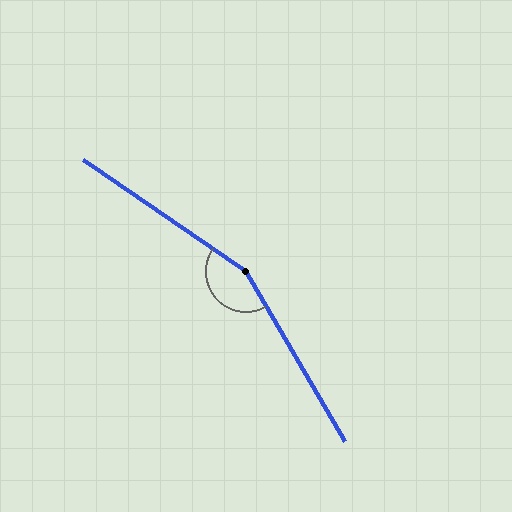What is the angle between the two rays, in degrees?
Approximately 155 degrees.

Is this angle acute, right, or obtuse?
It is obtuse.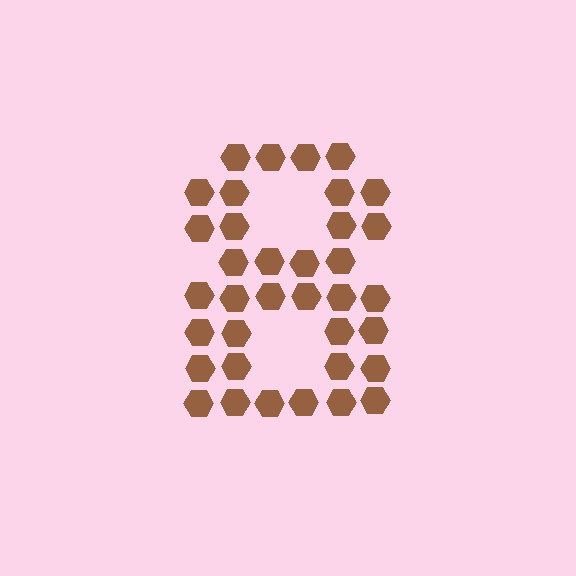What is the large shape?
The large shape is the digit 8.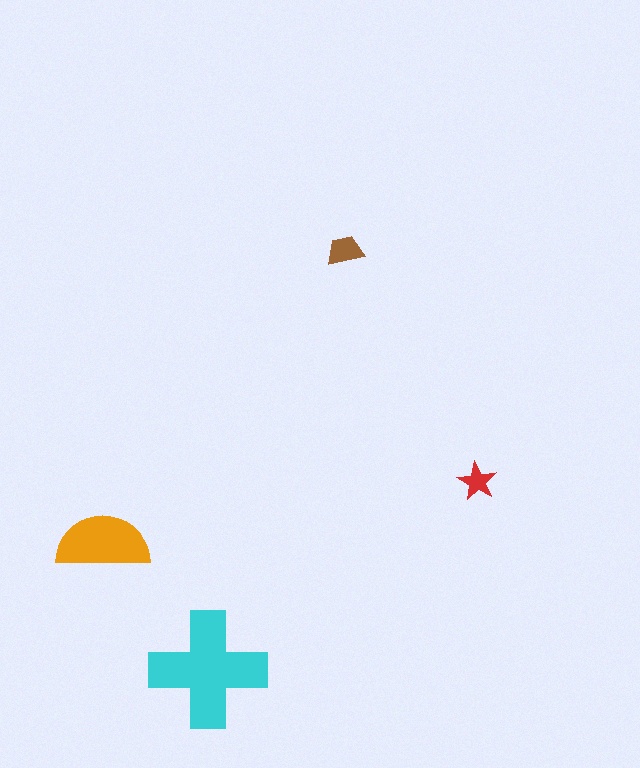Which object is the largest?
The cyan cross.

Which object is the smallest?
The red star.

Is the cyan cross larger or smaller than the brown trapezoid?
Larger.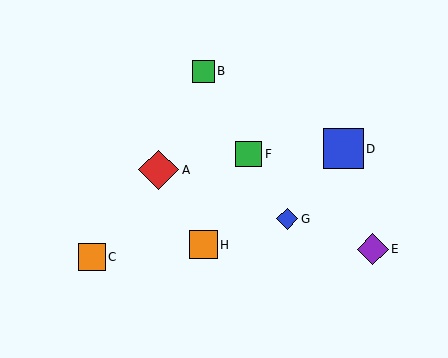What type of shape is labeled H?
Shape H is an orange square.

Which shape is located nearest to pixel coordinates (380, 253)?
The purple diamond (labeled E) at (373, 249) is nearest to that location.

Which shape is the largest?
The red diamond (labeled A) is the largest.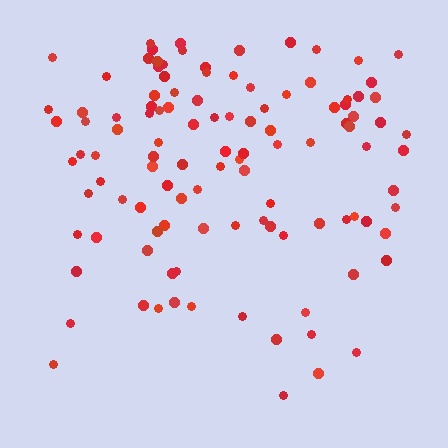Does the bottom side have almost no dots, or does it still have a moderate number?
Still a moderate number, just noticeably fewer than the top.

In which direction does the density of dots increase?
From bottom to top, with the top side densest.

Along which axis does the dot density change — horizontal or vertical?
Vertical.